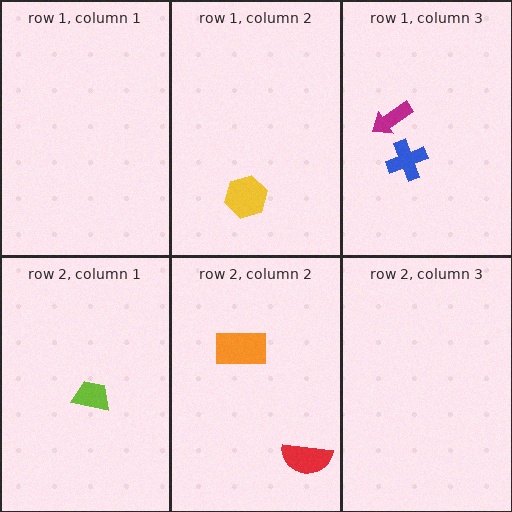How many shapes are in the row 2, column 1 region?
1.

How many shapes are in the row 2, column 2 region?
2.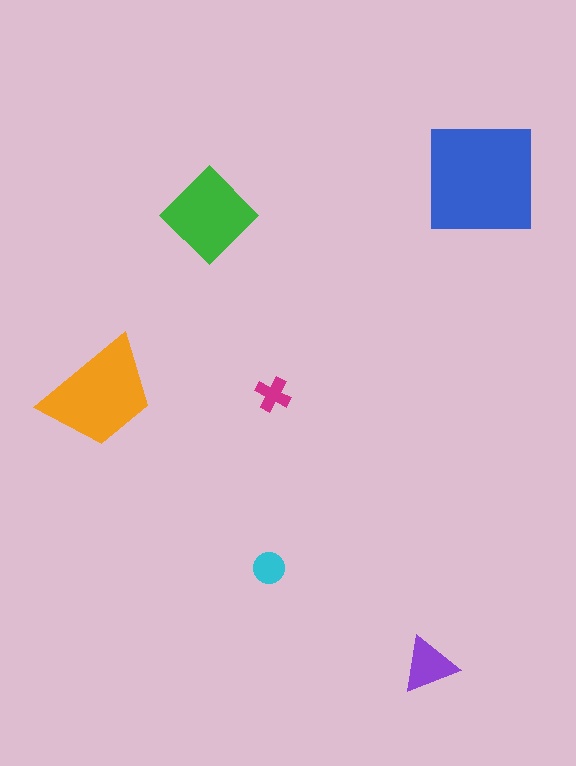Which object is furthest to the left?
The orange trapezoid is leftmost.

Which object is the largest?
The blue square.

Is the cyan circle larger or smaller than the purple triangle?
Smaller.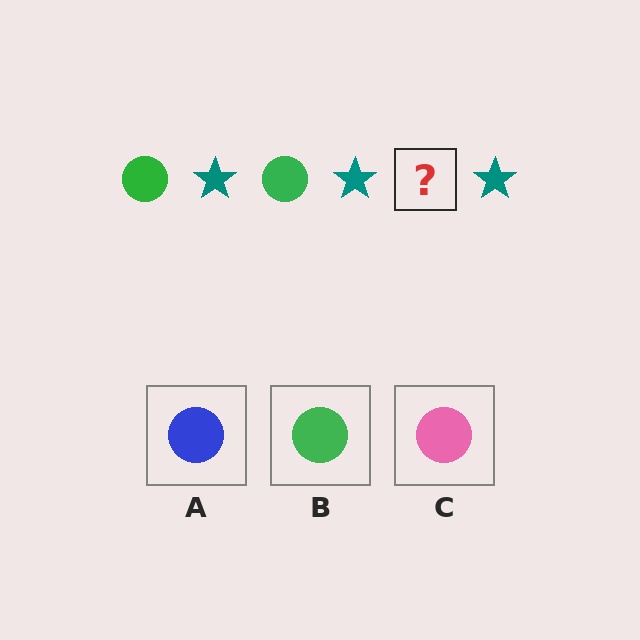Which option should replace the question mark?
Option B.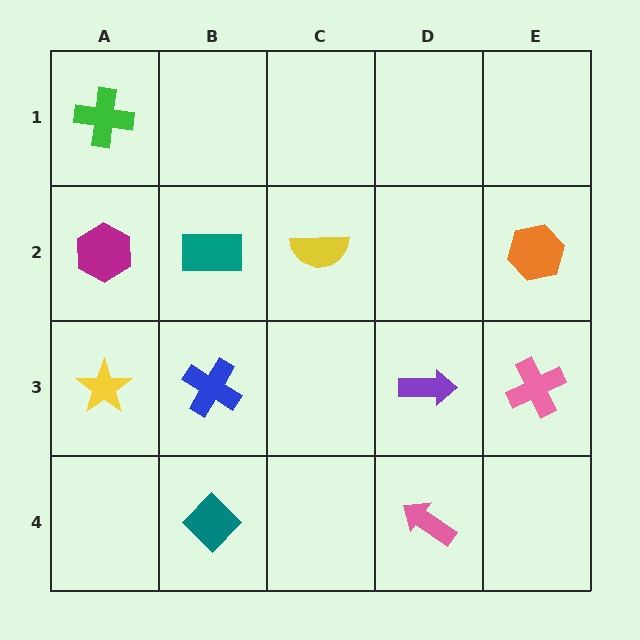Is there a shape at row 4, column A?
No, that cell is empty.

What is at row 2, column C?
A yellow semicircle.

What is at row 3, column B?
A blue cross.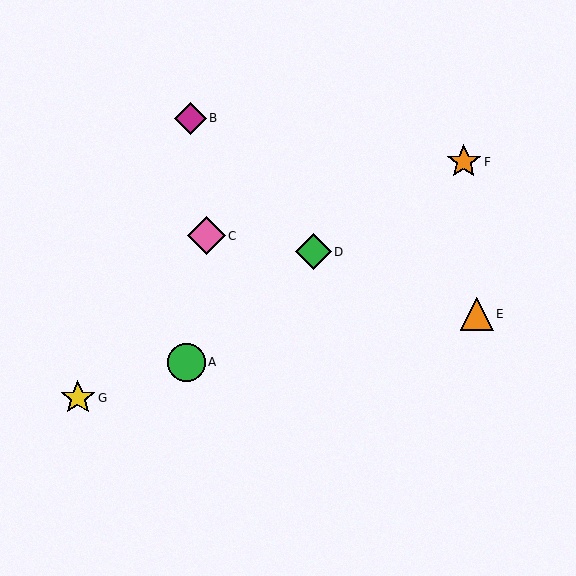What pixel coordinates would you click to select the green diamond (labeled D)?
Click at (313, 252) to select the green diamond D.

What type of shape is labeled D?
Shape D is a green diamond.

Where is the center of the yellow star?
The center of the yellow star is at (78, 398).